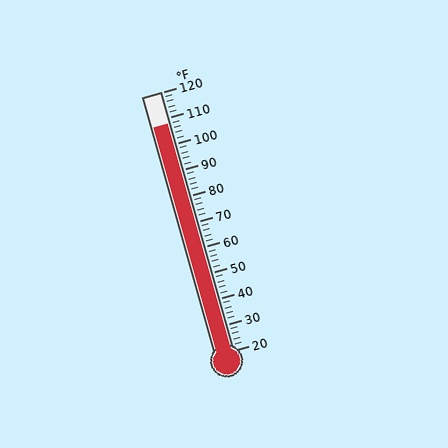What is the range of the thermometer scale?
The thermometer scale ranges from 20°F to 120°F.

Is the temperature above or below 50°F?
The temperature is above 50°F.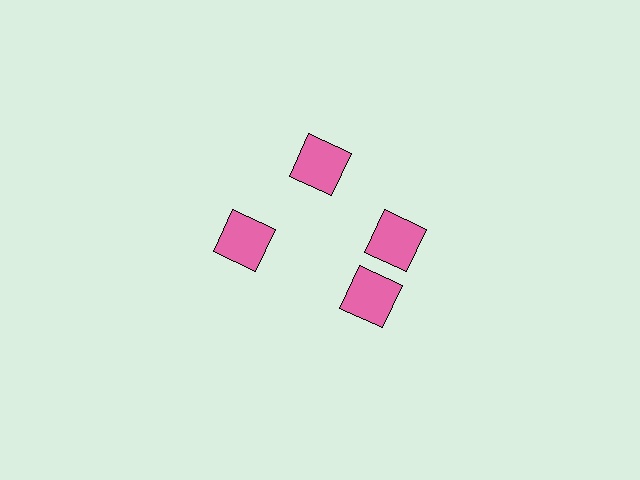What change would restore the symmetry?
The symmetry would be restored by rotating it back into even spacing with its neighbors so that all 4 squares sit at equal angles and equal distance from the center.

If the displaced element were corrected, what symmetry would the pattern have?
It would have 4-fold rotational symmetry — the pattern would map onto itself every 90 degrees.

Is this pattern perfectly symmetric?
No. The 4 pink squares are arranged in a ring, but one element near the 6 o'clock position is rotated out of alignment along the ring, breaking the 4-fold rotational symmetry.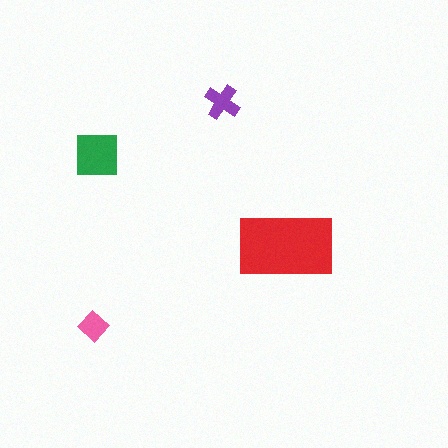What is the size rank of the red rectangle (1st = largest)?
1st.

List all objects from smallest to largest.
The pink diamond, the purple cross, the green square, the red rectangle.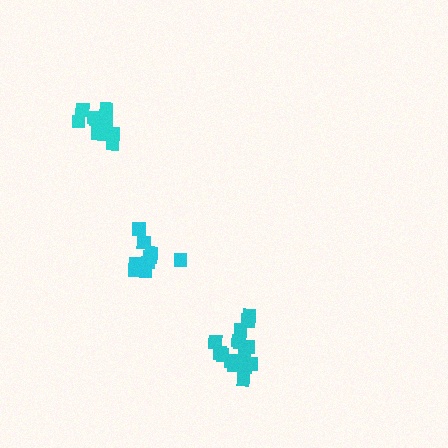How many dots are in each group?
Group 1: 11 dots, Group 2: 9 dots, Group 3: 15 dots (35 total).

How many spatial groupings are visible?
There are 3 spatial groupings.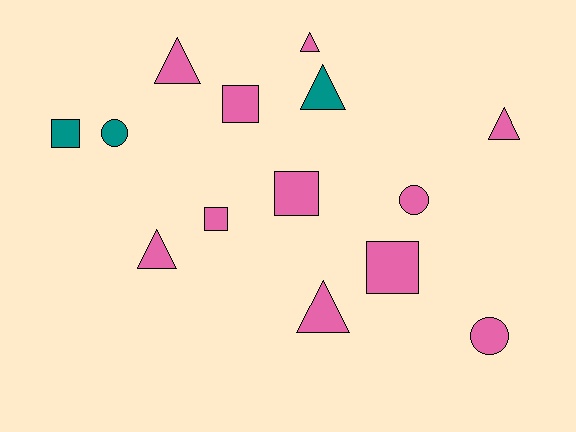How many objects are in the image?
There are 14 objects.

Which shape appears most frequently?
Triangle, with 6 objects.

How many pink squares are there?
There are 4 pink squares.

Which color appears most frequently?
Pink, with 11 objects.